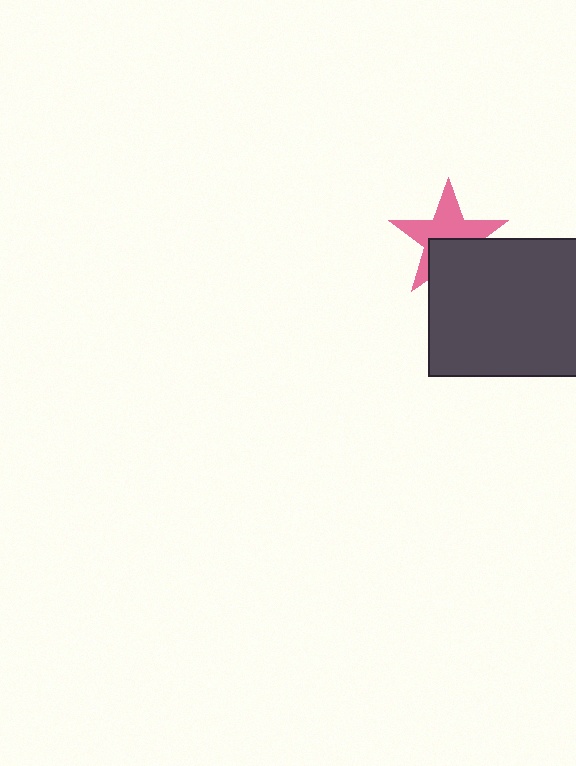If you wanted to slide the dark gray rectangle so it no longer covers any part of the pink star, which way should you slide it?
Slide it down — that is the most direct way to separate the two shapes.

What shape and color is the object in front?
The object in front is a dark gray rectangle.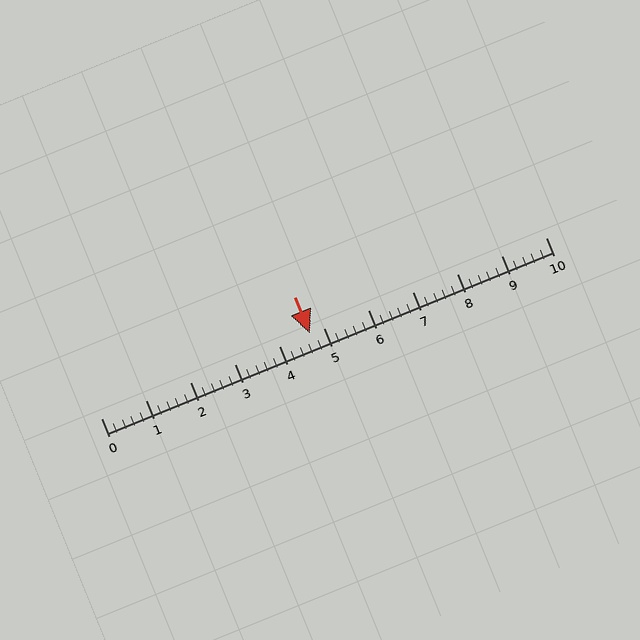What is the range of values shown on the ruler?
The ruler shows values from 0 to 10.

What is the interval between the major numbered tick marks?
The major tick marks are spaced 1 units apart.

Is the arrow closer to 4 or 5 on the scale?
The arrow is closer to 5.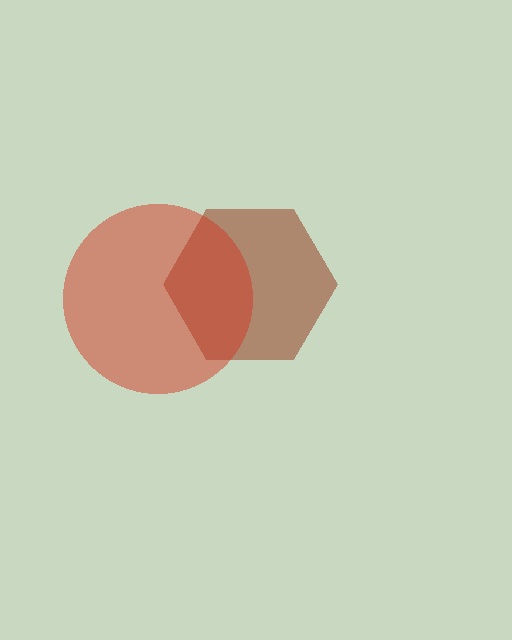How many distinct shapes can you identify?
There are 2 distinct shapes: a brown hexagon, a red circle.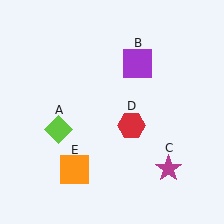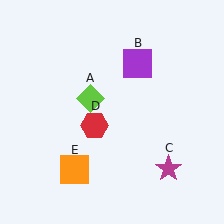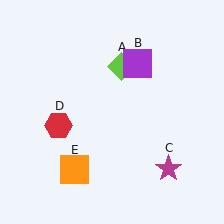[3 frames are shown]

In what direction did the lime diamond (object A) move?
The lime diamond (object A) moved up and to the right.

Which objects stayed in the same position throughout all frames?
Purple square (object B) and magenta star (object C) and orange square (object E) remained stationary.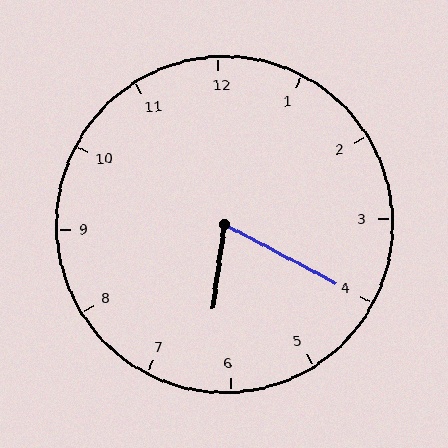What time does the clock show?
6:20.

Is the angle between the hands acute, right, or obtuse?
It is acute.